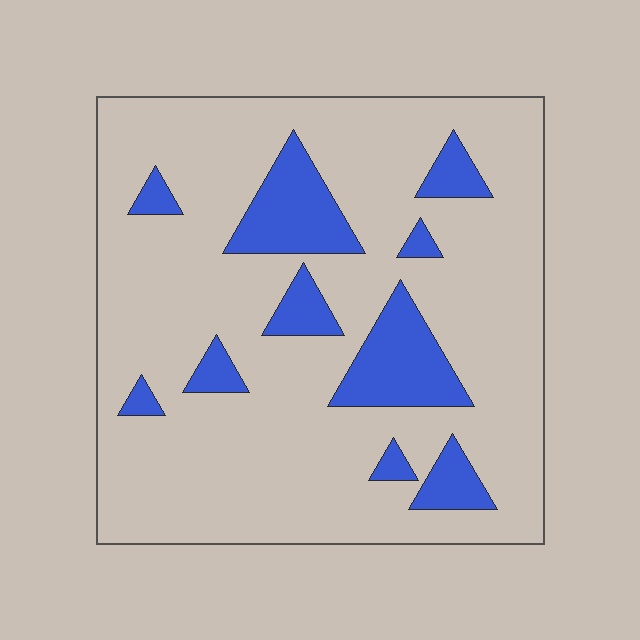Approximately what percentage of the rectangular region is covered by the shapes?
Approximately 15%.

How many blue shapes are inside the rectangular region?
10.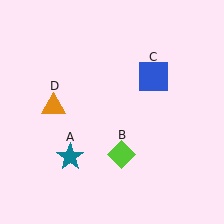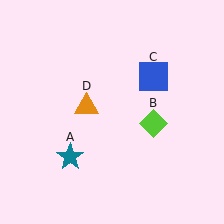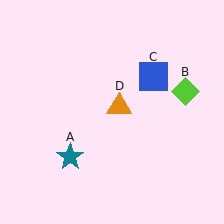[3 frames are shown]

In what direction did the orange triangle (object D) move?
The orange triangle (object D) moved right.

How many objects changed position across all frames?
2 objects changed position: lime diamond (object B), orange triangle (object D).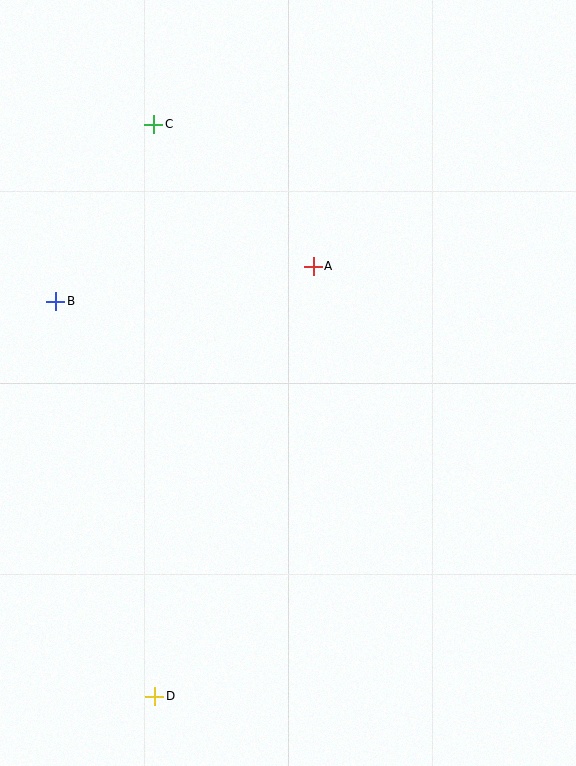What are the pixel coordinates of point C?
Point C is at (154, 124).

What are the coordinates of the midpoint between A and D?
The midpoint between A and D is at (234, 481).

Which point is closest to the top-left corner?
Point C is closest to the top-left corner.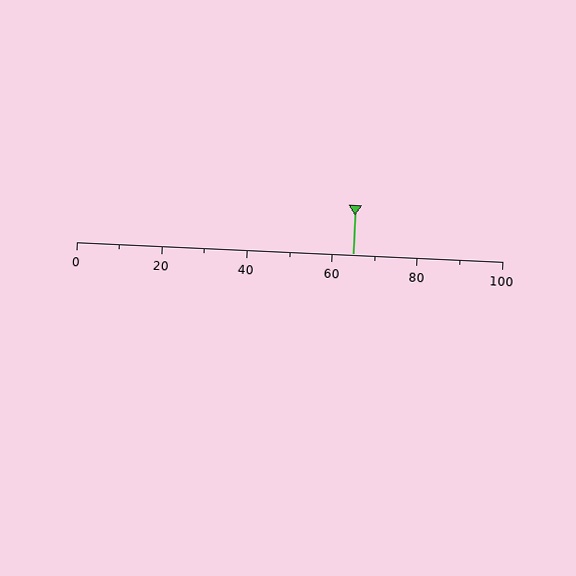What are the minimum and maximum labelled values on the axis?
The axis runs from 0 to 100.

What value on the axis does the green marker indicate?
The marker indicates approximately 65.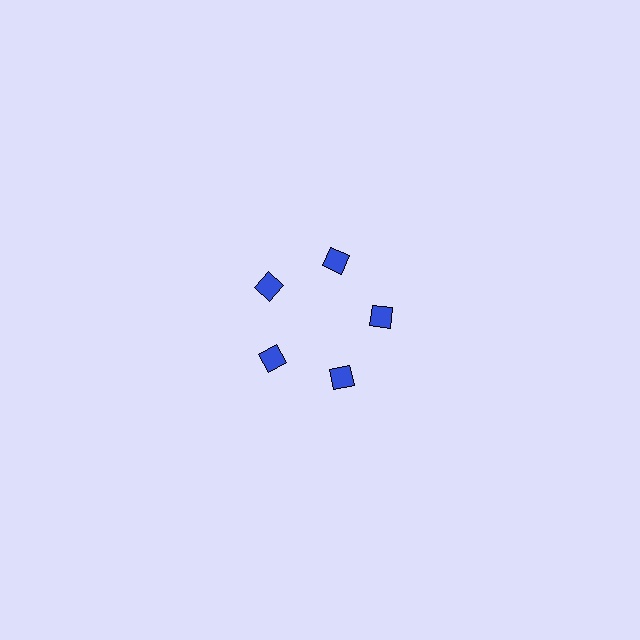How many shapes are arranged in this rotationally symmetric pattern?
There are 5 shapes, arranged in 5 groups of 1.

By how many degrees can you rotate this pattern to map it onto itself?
The pattern maps onto itself every 72 degrees of rotation.